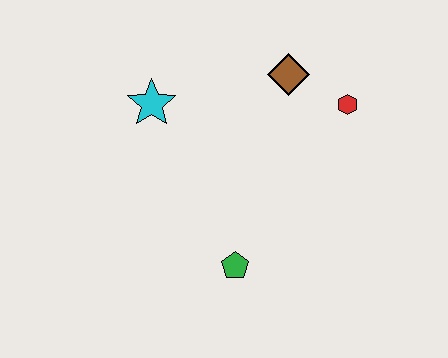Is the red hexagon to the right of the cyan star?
Yes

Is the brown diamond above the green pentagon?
Yes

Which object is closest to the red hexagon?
The brown diamond is closest to the red hexagon.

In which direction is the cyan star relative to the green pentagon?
The cyan star is above the green pentagon.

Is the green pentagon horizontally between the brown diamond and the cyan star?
Yes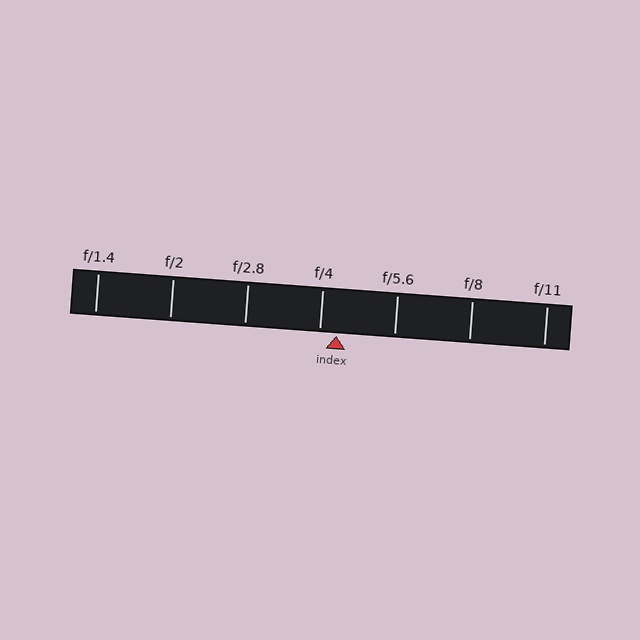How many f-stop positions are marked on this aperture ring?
There are 7 f-stop positions marked.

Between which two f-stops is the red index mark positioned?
The index mark is between f/4 and f/5.6.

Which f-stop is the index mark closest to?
The index mark is closest to f/4.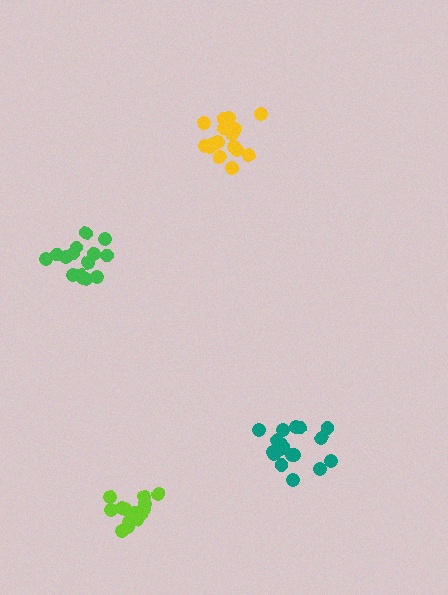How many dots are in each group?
Group 1: 19 dots, Group 2: 14 dots, Group 3: 16 dots, Group 4: 19 dots (68 total).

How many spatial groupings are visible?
There are 4 spatial groupings.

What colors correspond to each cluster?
The clusters are colored: yellow, lime, green, teal.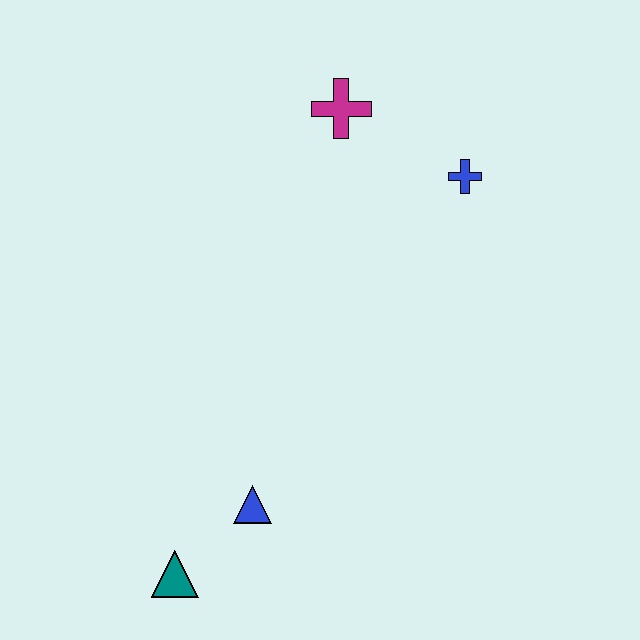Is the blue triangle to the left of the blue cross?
Yes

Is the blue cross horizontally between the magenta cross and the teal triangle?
No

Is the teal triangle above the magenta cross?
No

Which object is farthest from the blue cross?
The teal triangle is farthest from the blue cross.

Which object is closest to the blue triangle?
The teal triangle is closest to the blue triangle.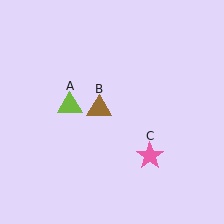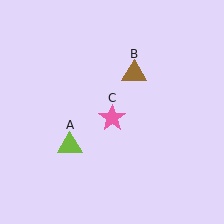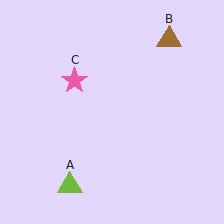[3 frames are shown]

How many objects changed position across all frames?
3 objects changed position: lime triangle (object A), brown triangle (object B), pink star (object C).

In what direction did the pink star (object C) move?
The pink star (object C) moved up and to the left.